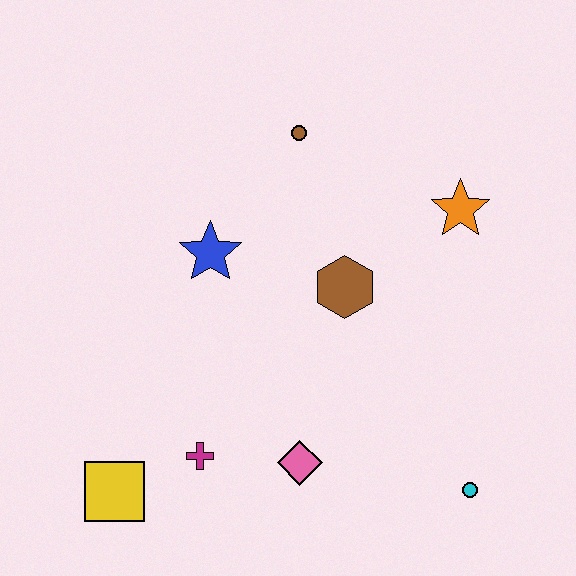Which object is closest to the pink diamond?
The magenta cross is closest to the pink diamond.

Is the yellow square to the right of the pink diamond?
No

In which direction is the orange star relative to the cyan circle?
The orange star is above the cyan circle.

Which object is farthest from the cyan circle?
The brown circle is farthest from the cyan circle.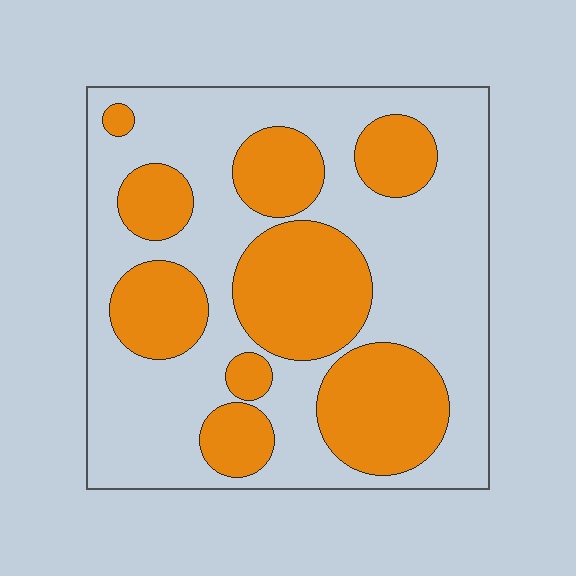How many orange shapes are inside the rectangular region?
9.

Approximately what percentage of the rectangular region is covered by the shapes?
Approximately 40%.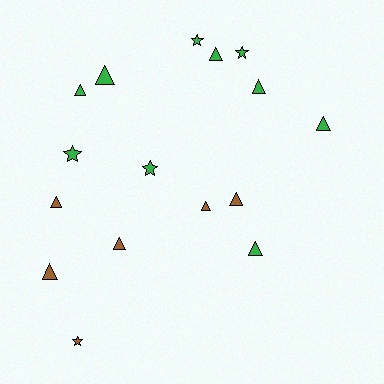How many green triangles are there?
There are 6 green triangles.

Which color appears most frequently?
Green, with 10 objects.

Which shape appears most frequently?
Triangle, with 11 objects.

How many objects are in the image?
There are 16 objects.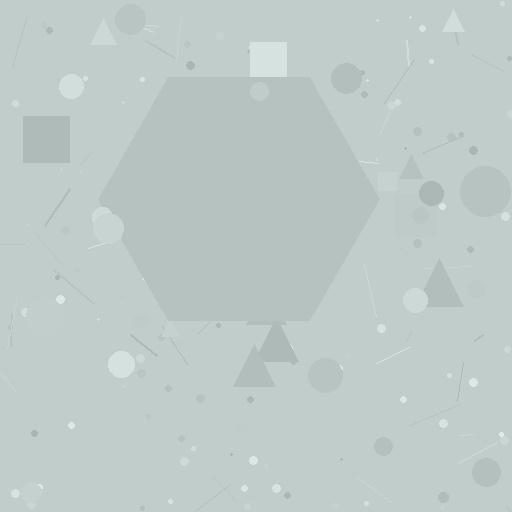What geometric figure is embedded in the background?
A hexagon is embedded in the background.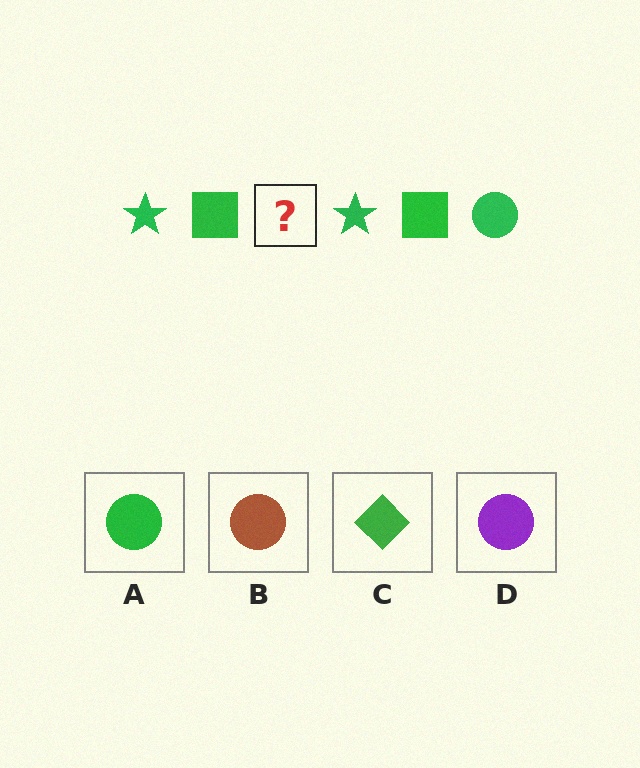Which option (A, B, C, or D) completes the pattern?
A.